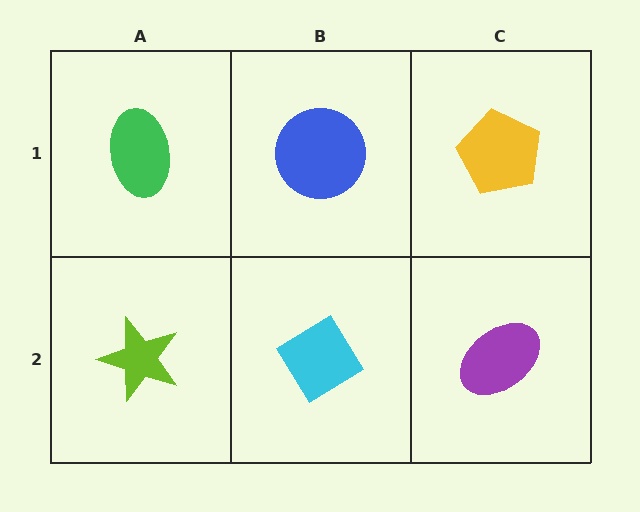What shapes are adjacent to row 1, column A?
A lime star (row 2, column A), a blue circle (row 1, column B).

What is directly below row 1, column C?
A purple ellipse.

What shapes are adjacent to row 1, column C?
A purple ellipse (row 2, column C), a blue circle (row 1, column B).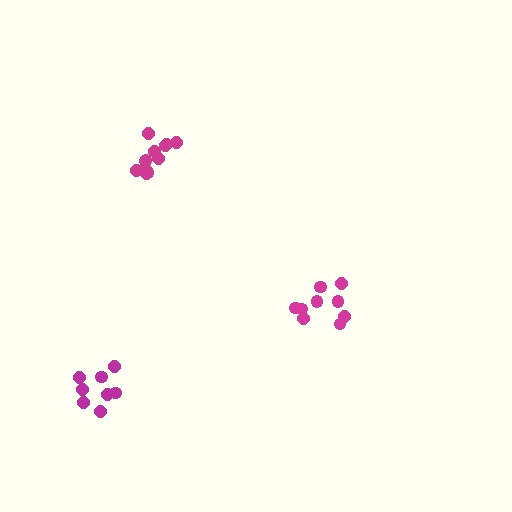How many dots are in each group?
Group 1: 9 dots, Group 2: 8 dots, Group 3: 12 dots (29 total).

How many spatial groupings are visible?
There are 3 spatial groupings.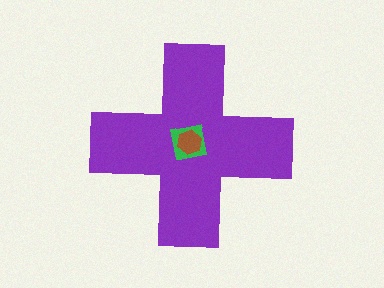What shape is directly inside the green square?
The brown hexagon.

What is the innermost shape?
The brown hexagon.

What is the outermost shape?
The purple cross.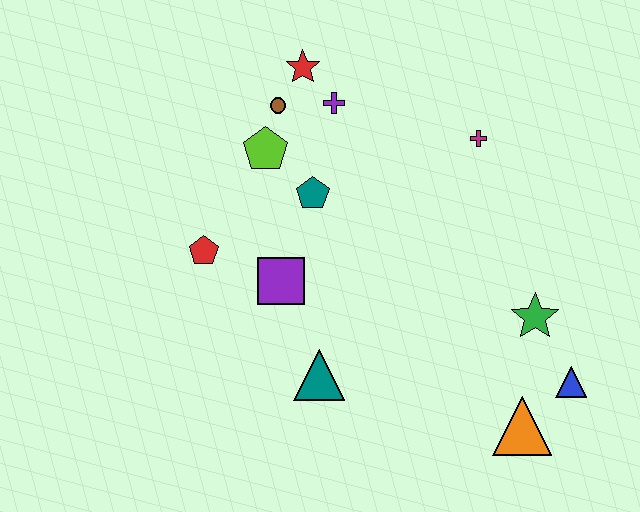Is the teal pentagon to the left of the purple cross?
Yes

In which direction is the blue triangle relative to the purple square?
The blue triangle is to the right of the purple square.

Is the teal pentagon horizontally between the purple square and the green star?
Yes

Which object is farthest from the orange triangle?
The red star is farthest from the orange triangle.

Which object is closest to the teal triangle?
The purple square is closest to the teal triangle.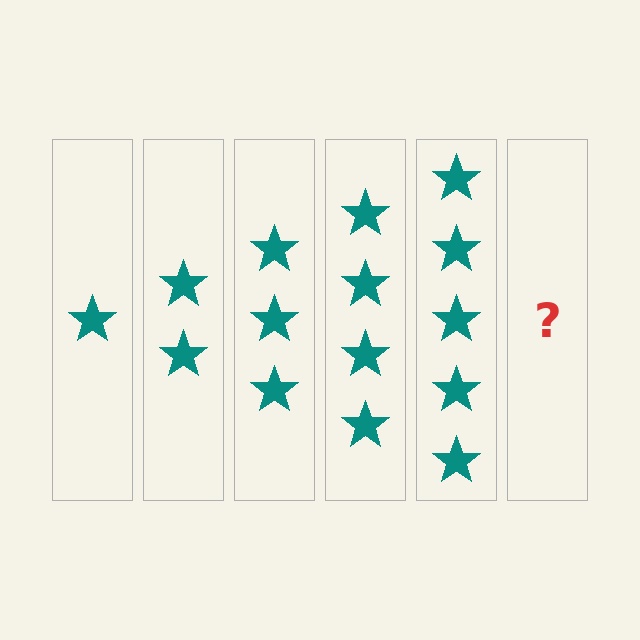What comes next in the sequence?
The next element should be 6 stars.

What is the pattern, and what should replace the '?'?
The pattern is that each step adds one more star. The '?' should be 6 stars.